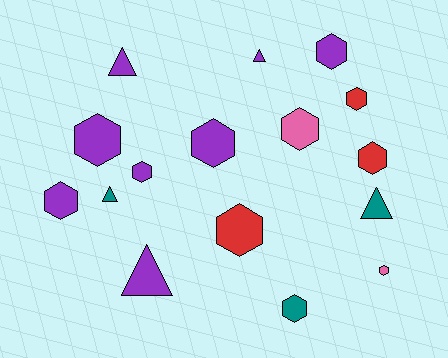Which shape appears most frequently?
Hexagon, with 11 objects.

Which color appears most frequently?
Purple, with 8 objects.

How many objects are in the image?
There are 16 objects.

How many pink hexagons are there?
There are 2 pink hexagons.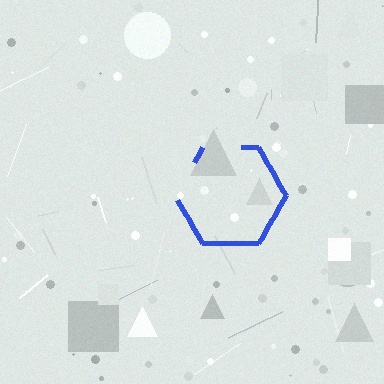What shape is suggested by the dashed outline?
The dashed outline suggests a hexagon.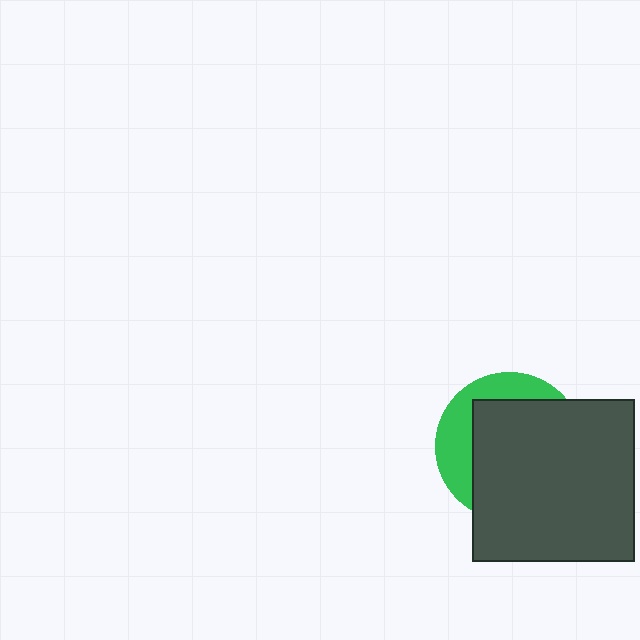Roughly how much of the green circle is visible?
A small part of it is visible (roughly 31%).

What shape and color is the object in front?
The object in front is a dark gray square.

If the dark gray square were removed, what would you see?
You would see the complete green circle.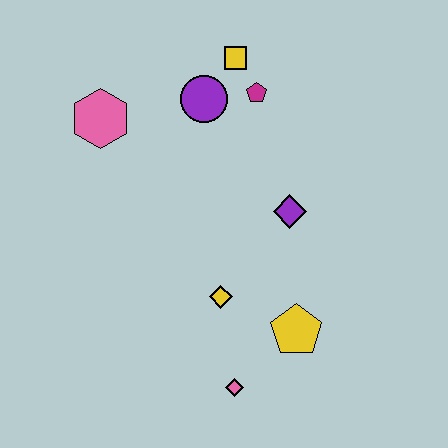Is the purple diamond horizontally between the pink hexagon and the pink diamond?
No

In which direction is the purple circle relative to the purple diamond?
The purple circle is above the purple diamond.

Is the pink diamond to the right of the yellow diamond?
Yes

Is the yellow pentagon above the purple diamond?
No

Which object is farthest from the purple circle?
The pink diamond is farthest from the purple circle.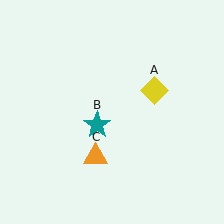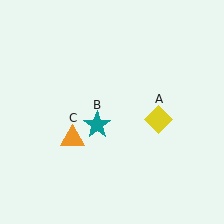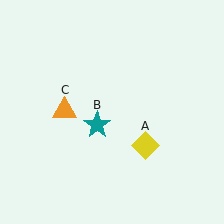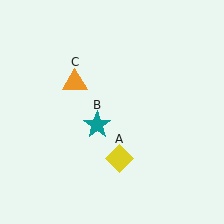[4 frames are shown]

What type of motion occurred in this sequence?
The yellow diamond (object A), orange triangle (object C) rotated clockwise around the center of the scene.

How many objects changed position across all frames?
2 objects changed position: yellow diamond (object A), orange triangle (object C).